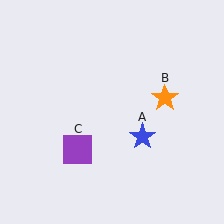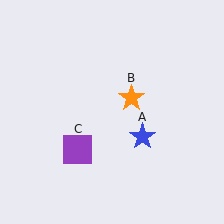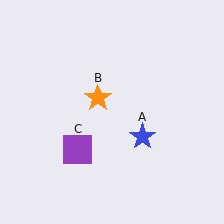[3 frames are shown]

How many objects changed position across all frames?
1 object changed position: orange star (object B).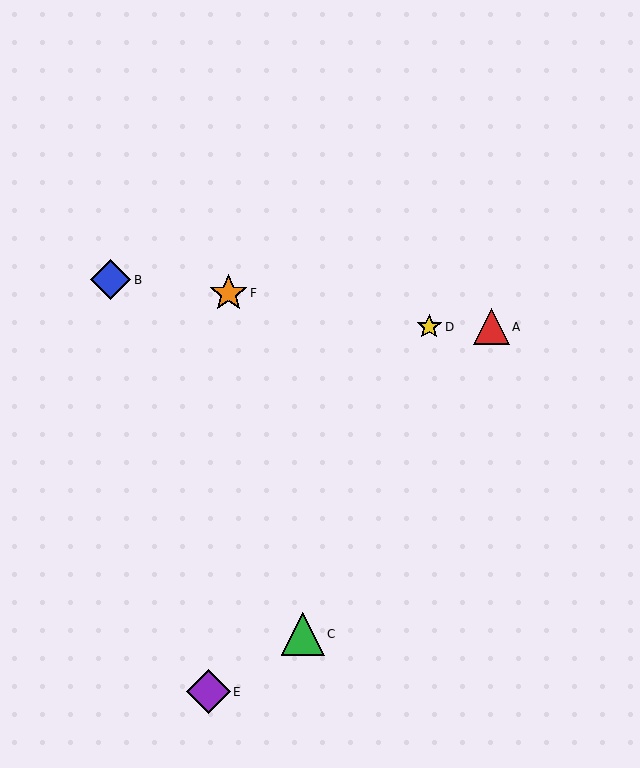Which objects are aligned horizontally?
Objects A, D are aligned horizontally.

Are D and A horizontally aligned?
Yes, both are at y≈327.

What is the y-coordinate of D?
Object D is at y≈327.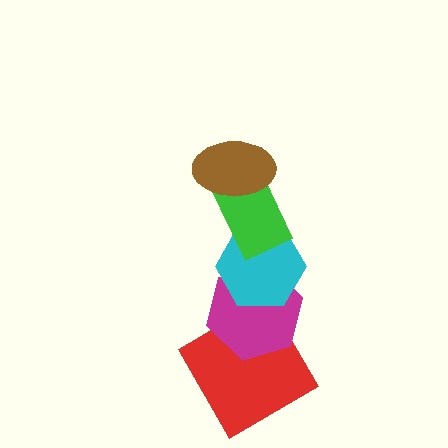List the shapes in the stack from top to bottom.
From top to bottom: the brown ellipse, the green rectangle, the cyan hexagon, the magenta hexagon, the red diamond.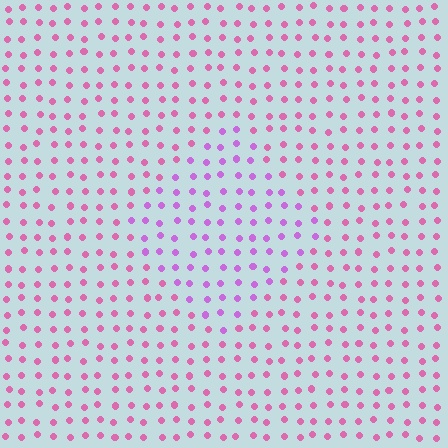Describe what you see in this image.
The image is filled with small pink elements in a uniform arrangement. A diamond-shaped region is visible where the elements are tinted to a slightly different hue, forming a subtle color boundary.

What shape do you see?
I see a diamond.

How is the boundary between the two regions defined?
The boundary is defined purely by a slight shift in hue (about 34 degrees). Spacing, size, and orientation are identical on both sides.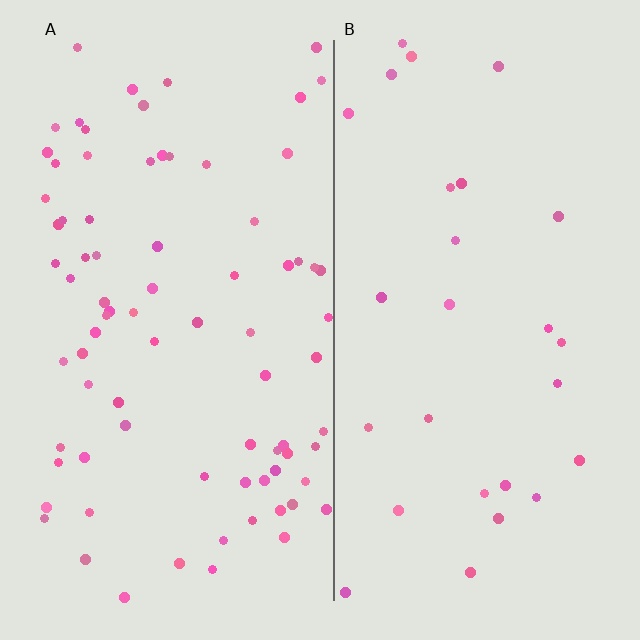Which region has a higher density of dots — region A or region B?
A (the left).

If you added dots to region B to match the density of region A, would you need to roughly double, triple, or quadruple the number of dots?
Approximately triple.